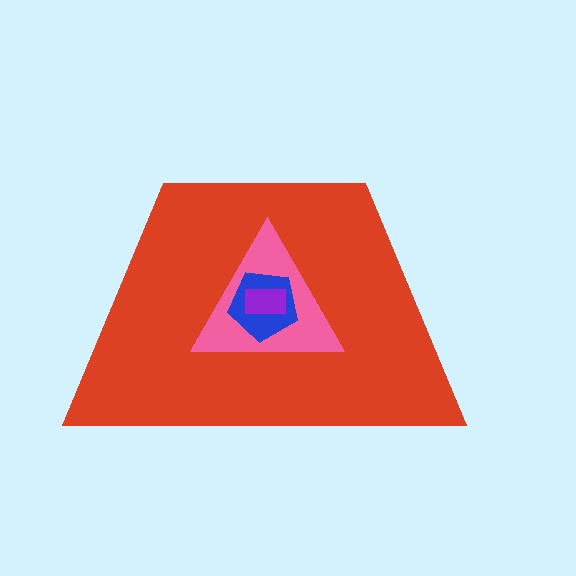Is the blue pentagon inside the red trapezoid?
Yes.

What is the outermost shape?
The red trapezoid.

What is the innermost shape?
The purple rectangle.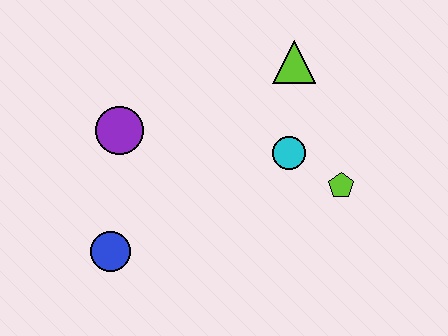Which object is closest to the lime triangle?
The cyan circle is closest to the lime triangle.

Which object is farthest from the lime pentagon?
The blue circle is farthest from the lime pentagon.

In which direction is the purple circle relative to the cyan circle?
The purple circle is to the left of the cyan circle.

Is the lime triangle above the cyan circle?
Yes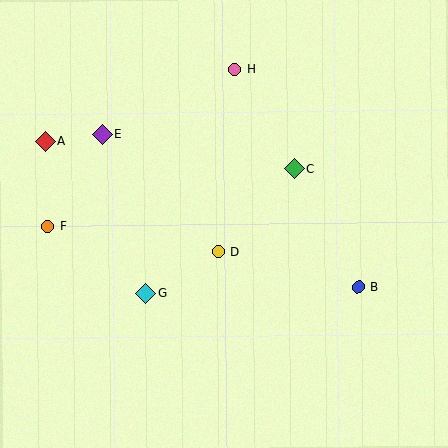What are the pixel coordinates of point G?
Point G is at (145, 293).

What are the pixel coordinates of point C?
Point C is at (295, 169).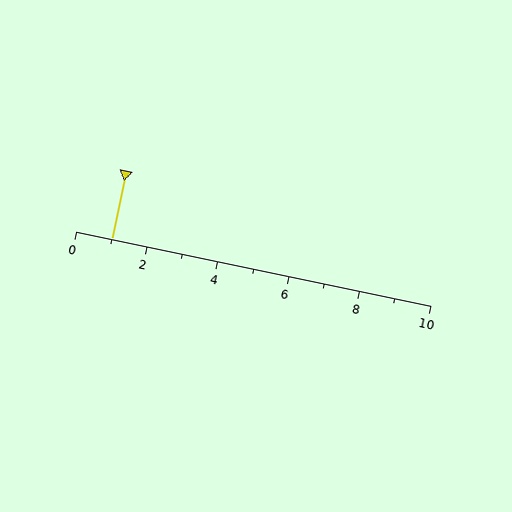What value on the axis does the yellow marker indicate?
The marker indicates approximately 1.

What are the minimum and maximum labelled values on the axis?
The axis runs from 0 to 10.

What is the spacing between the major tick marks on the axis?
The major ticks are spaced 2 apart.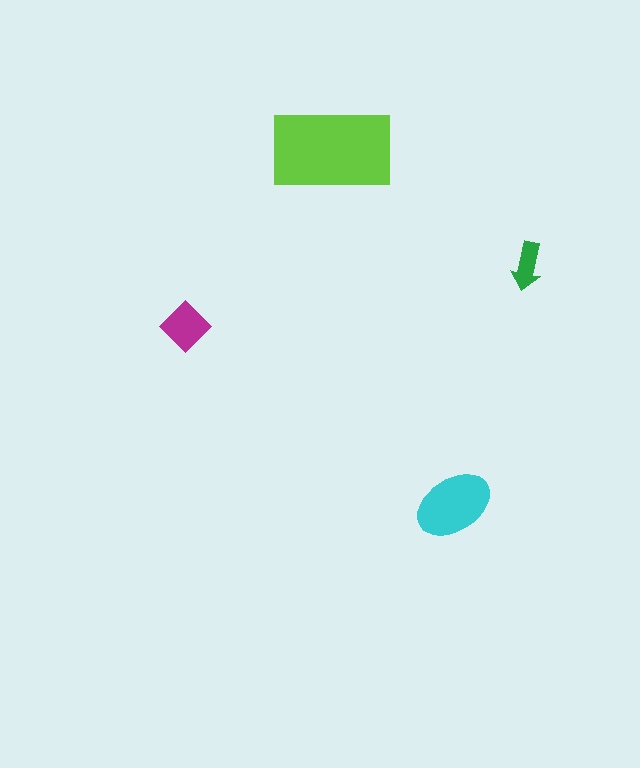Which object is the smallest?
The green arrow.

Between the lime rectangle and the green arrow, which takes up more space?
The lime rectangle.